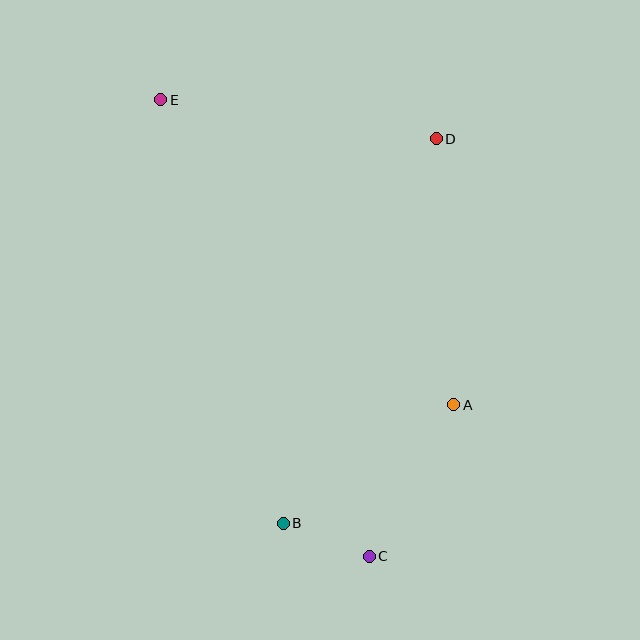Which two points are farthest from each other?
Points C and E are farthest from each other.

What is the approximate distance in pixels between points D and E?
The distance between D and E is approximately 278 pixels.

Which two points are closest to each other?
Points B and C are closest to each other.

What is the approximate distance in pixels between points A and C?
The distance between A and C is approximately 174 pixels.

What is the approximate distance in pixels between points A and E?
The distance between A and E is approximately 423 pixels.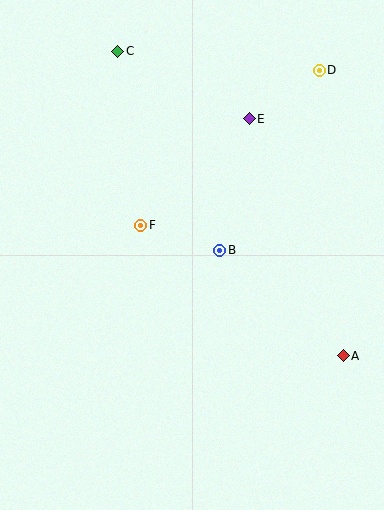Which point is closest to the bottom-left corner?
Point F is closest to the bottom-left corner.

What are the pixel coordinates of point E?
Point E is at (249, 119).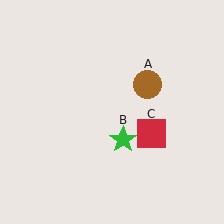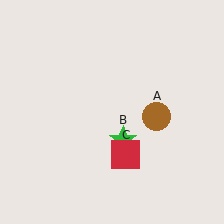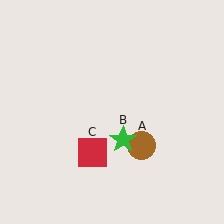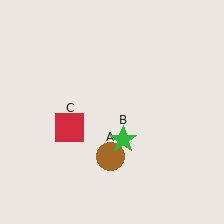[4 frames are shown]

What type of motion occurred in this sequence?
The brown circle (object A), red square (object C) rotated clockwise around the center of the scene.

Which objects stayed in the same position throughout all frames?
Green star (object B) remained stationary.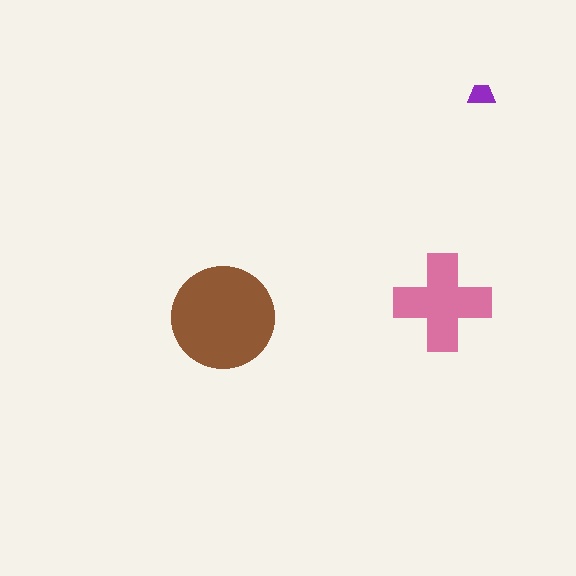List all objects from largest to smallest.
The brown circle, the pink cross, the purple trapezoid.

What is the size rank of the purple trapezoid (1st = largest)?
3rd.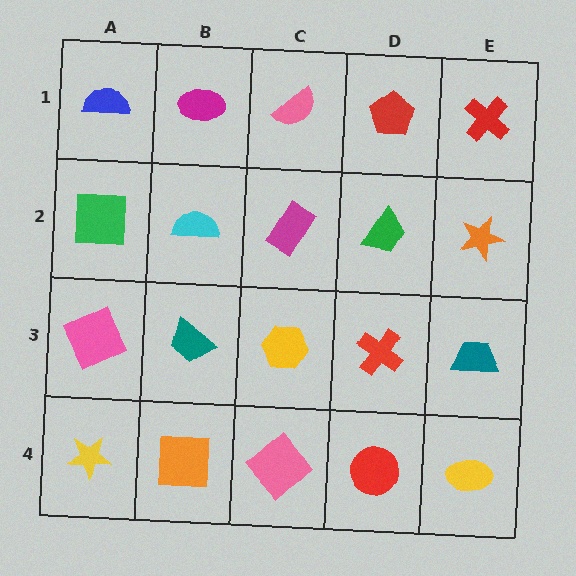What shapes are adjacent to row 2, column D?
A red pentagon (row 1, column D), a red cross (row 3, column D), a magenta rectangle (row 2, column C), an orange star (row 2, column E).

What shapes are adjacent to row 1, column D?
A green trapezoid (row 2, column D), a pink semicircle (row 1, column C), a red cross (row 1, column E).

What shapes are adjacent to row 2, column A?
A blue semicircle (row 1, column A), a pink square (row 3, column A), a cyan semicircle (row 2, column B).